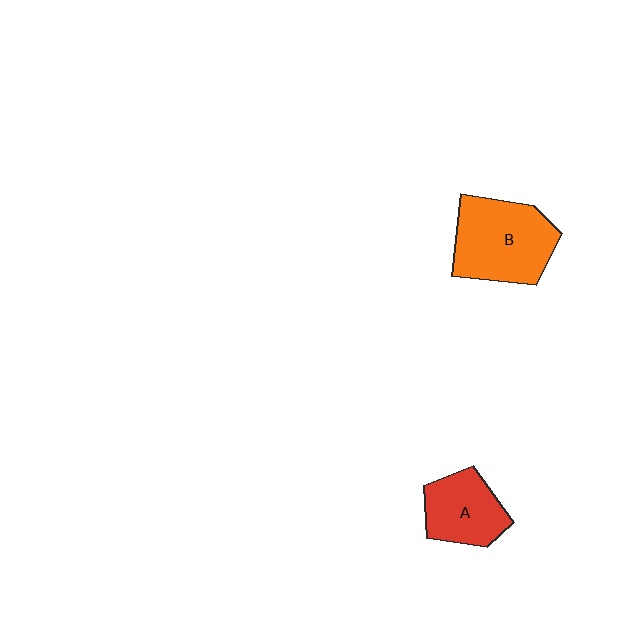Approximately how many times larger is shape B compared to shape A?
Approximately 1.5 times.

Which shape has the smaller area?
Shape A (red).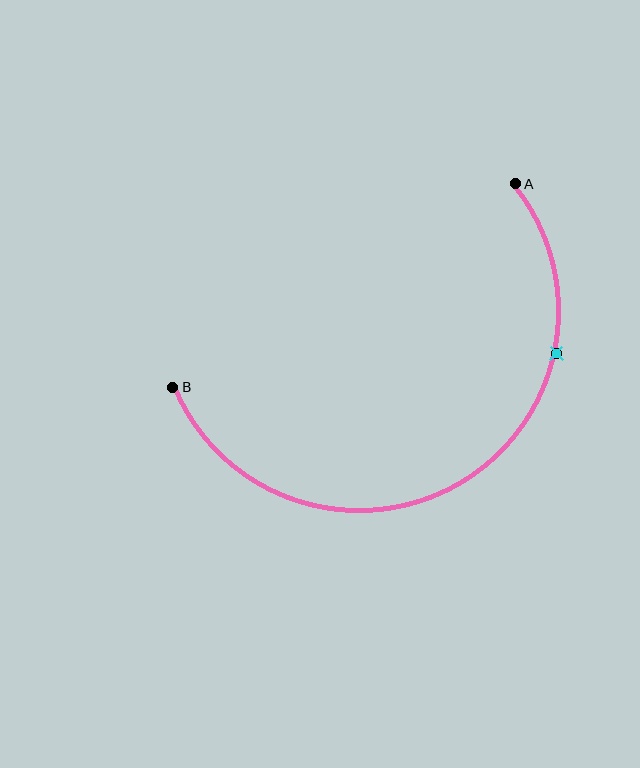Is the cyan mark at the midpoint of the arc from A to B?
No. The cyan mark lies on the arc but is closer to endpoint A. The arc midpoint would be at the point on the curve equidistant along the arc from both A and B.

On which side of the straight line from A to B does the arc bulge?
The arc bulges below the straight line connecting A and B.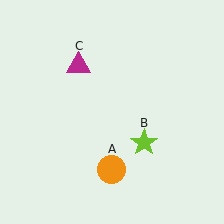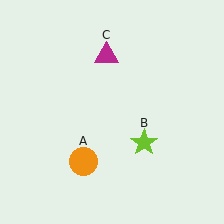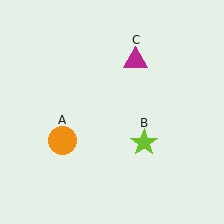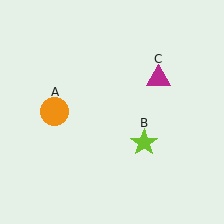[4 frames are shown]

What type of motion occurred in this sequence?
The orange circle (object A), magenta triangle (object C) rotated clockwise around the center of the scene.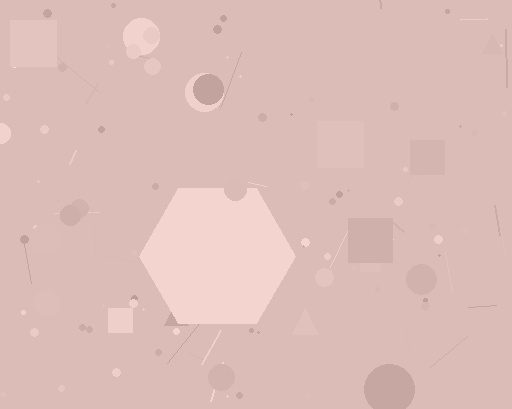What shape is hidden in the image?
A hexagon is hidden in the image.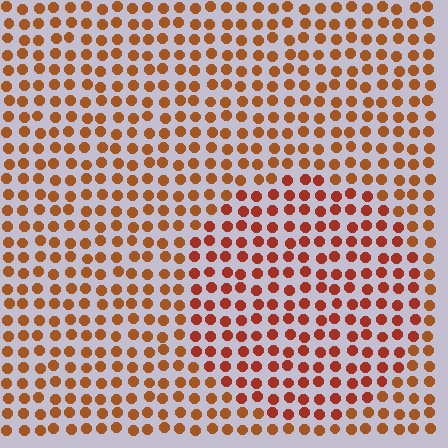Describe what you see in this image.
The image is filled with small brown elements in a uniform arrangement. A circle-shaped region is visible where the elements are tinted to a slightly different hue, forming a subtle color boundary.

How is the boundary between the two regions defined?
The boundary is defined purely by a slight shift in hue (about 19 degrees). Spacing, size, and orientation are identical on both sides.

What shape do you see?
I see a circle.